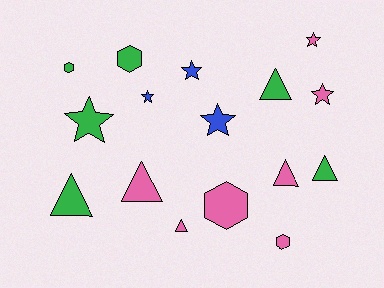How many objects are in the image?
There are 16 objects.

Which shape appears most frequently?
Star, with 6 objects.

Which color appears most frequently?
Pink, with 7 objects.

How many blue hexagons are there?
There are no blue hexagons.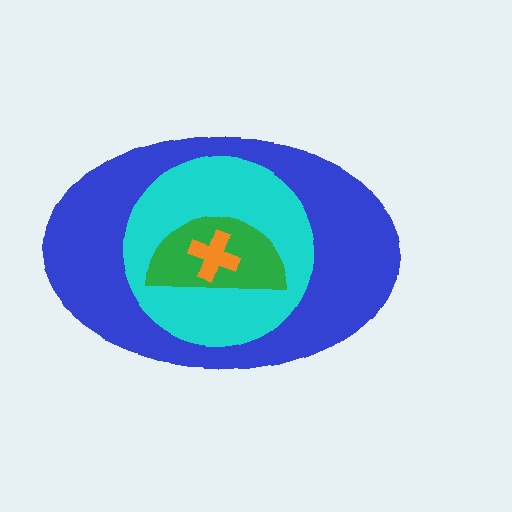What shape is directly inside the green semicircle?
The orange cross.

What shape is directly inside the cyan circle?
The green semicircle.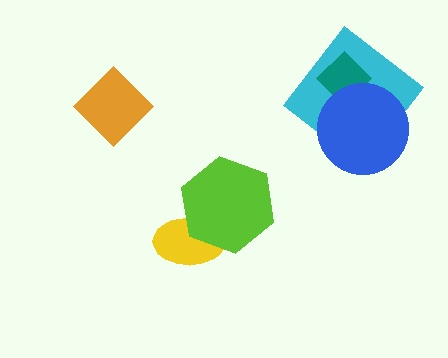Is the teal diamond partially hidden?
Yes, it is partially covered by another shape.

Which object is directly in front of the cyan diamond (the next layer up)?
The teal diamond is directly in front of the cyan diamond.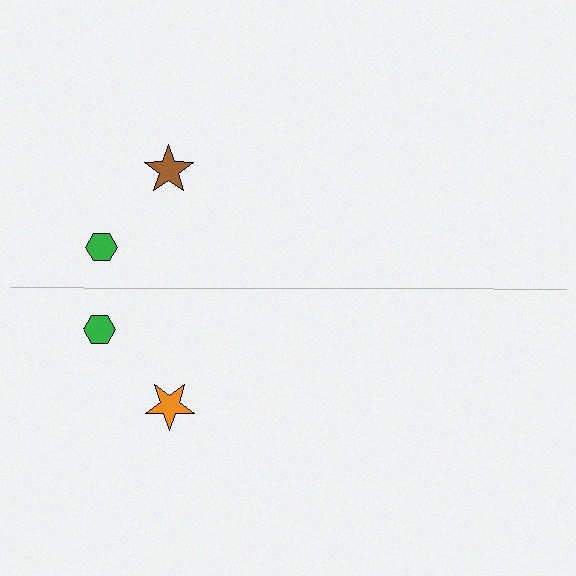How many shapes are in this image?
There are 4 shapes in this image.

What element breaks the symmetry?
The orange star on the bottom side breaks the symmetry — its mirror counterpart is brown.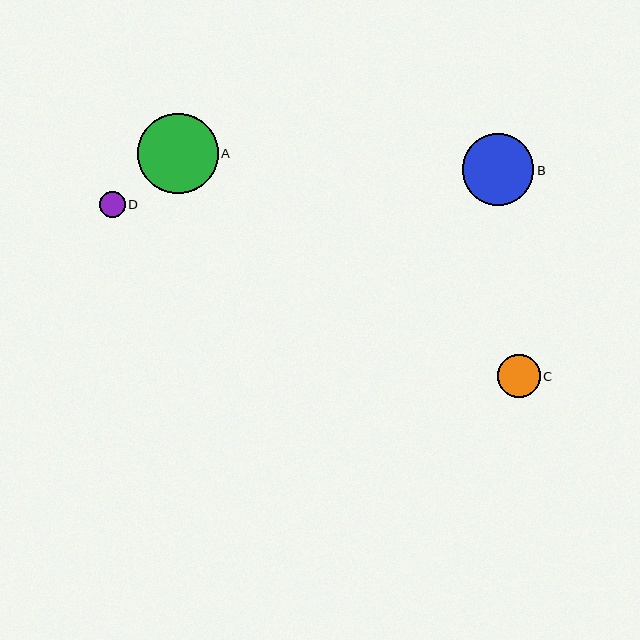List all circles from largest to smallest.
From largest to smallest: A, B, C, D.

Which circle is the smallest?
Circle D is the smallest with a size of approximately 26 pixels.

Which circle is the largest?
Circle A is the largest with a size of approximately 81 pixels.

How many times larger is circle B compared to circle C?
Circle B is approximately 1.7 times the size of circle C.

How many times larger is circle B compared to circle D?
Circle B is approximately 2.8 times the size of circle D.